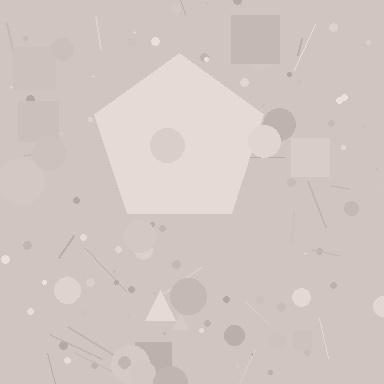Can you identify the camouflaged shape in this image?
The camouflaged shape is a pentagon.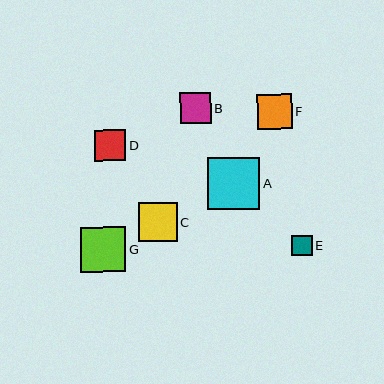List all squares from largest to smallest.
From largest to smallest: A, G, C, F, D, B, E.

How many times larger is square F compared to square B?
Square F is approximately 1.1 times the size of square B.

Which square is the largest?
Square A is the largest with a size of approximately 52 pixels.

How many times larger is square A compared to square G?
Square A is approximately 1.1 times the size of square G.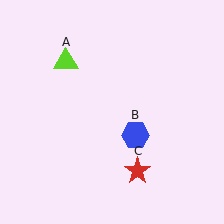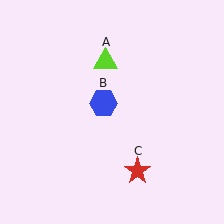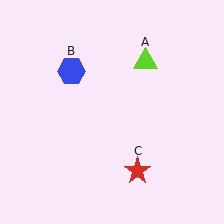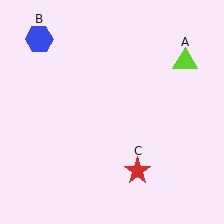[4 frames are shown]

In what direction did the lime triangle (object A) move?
The lime triangle (object A) moved right.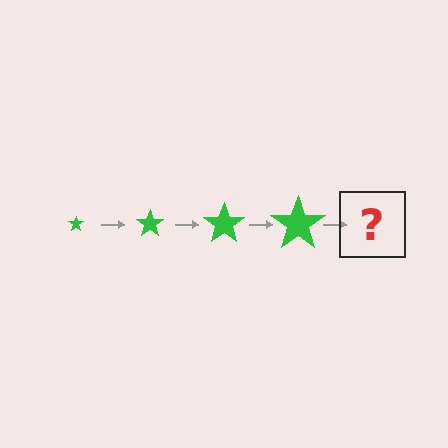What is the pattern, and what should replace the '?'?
The pattern is that the star gets progressively larger each step. The '?' should be a green star, larger than the previous one.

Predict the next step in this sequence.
The next step is a green star, larger than the previous one.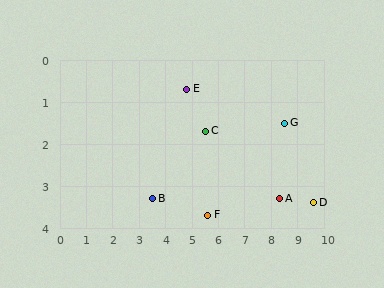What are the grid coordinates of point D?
Point D is at approximately (9.6, 3.4).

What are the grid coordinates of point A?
Point A is at approximately (8.3, 3.3).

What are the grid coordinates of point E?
Point E is at approximately (4.8, 0.7).